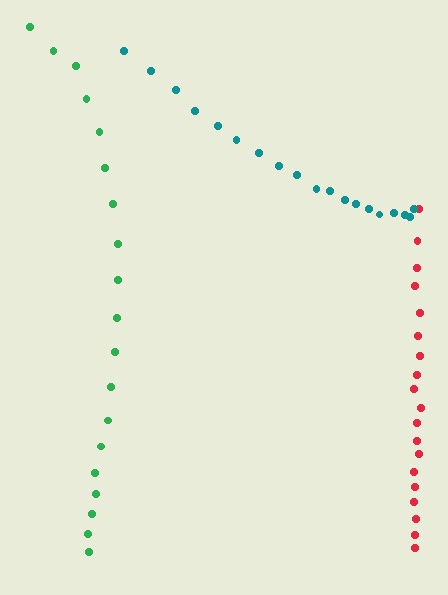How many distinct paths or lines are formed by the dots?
There are 3 distinct paths.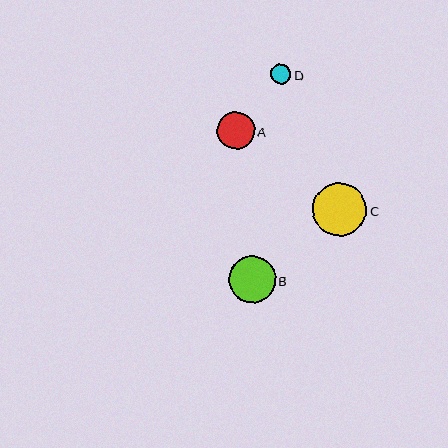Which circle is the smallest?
Circle D is the smallest with a size of approximately 20 pixels.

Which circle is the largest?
Circle C is the largest with a size of approximately 54 pixels.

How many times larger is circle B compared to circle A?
Circle B is approximately 1.3 times the size of circle A.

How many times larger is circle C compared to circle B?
Circle C is approximately 1.2 times the size of circle B.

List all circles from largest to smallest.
From largest to smallest: C, B, A, D.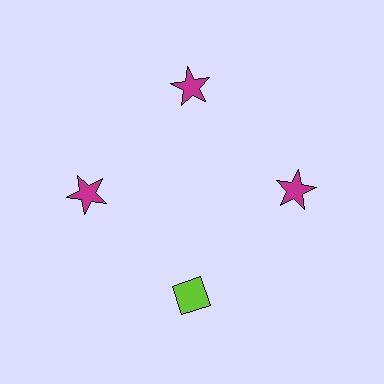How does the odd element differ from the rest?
It differs in both color (lime instead of magenta) and shape (diamond instead of star).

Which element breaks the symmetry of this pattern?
The lime diamond at roughly the 6 o'clock position breaks the symmetry. All other shapes are magenta stars.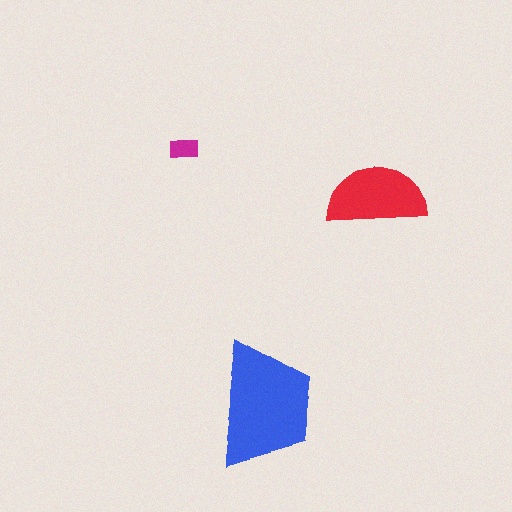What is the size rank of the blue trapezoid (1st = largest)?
1st.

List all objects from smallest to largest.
The magenta rectangle, the red semicircle, the blue trapezoid.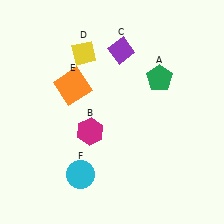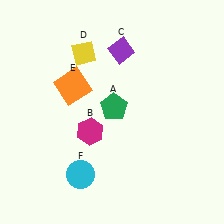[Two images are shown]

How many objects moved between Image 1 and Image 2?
1 object moved between the two images.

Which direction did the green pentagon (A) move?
The green pentagon (A) moved left.